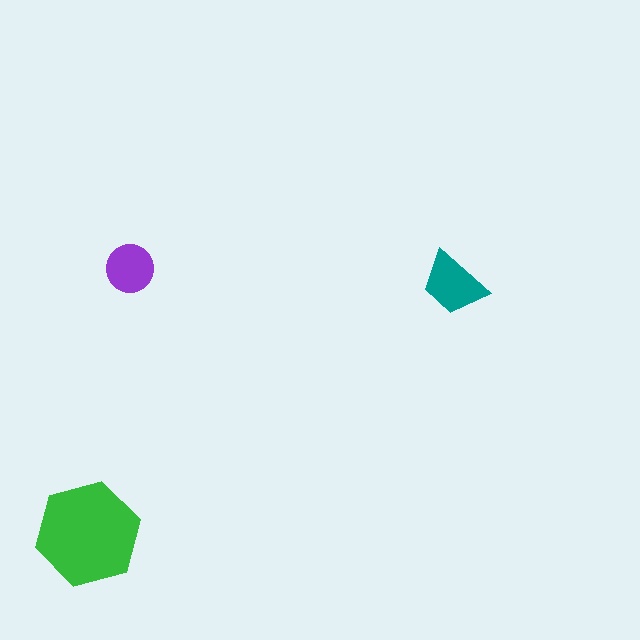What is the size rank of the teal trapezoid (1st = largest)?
2nd.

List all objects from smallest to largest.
The purple circle, the teal trapezoid, the green hexagon.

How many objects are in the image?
There are 3 objects in the image.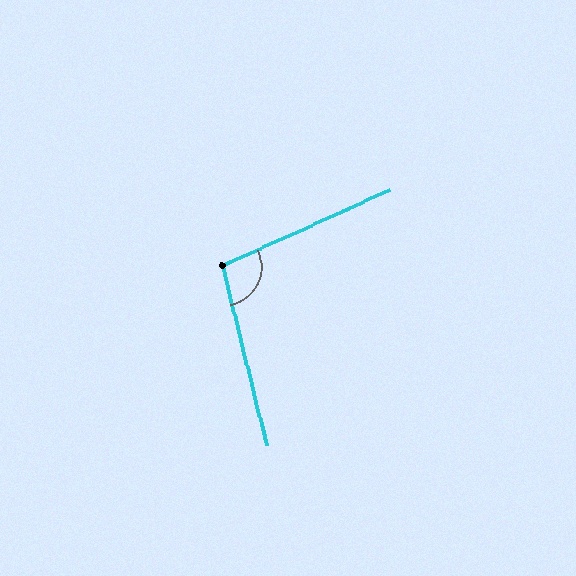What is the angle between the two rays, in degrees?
Approximately 100 degrees.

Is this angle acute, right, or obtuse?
It is obtuse.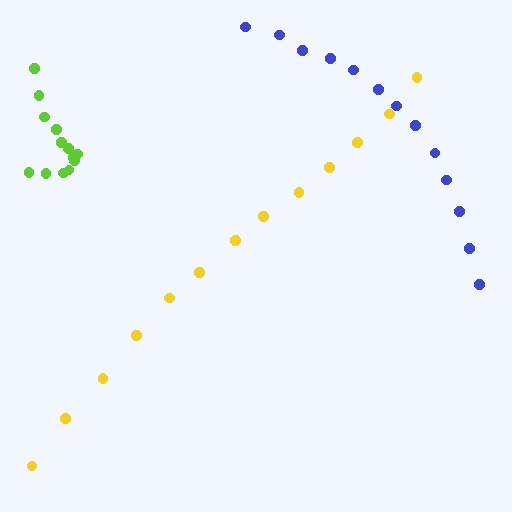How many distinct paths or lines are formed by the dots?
There are 3 distinct paths.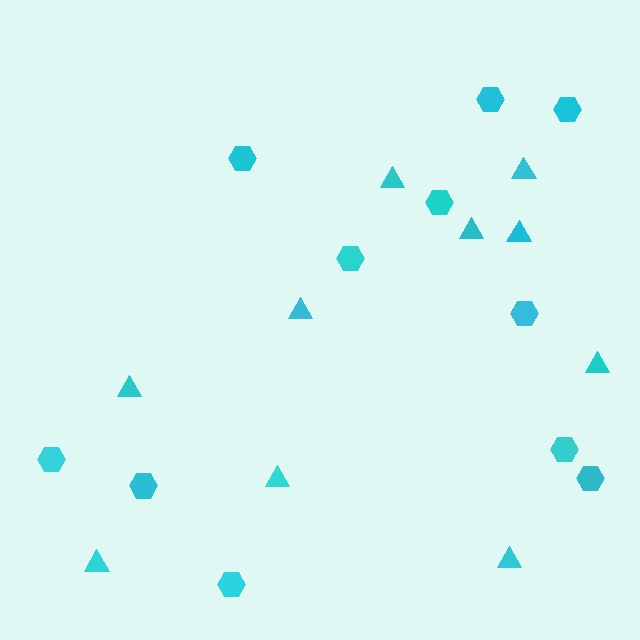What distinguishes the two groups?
There are 2 groups: one group of triangles (10) and one group of hexagons (11).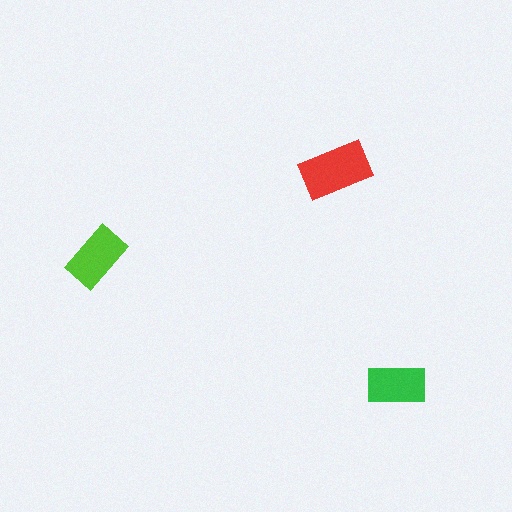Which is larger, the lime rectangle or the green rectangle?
The lime one.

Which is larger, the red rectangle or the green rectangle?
The red one.